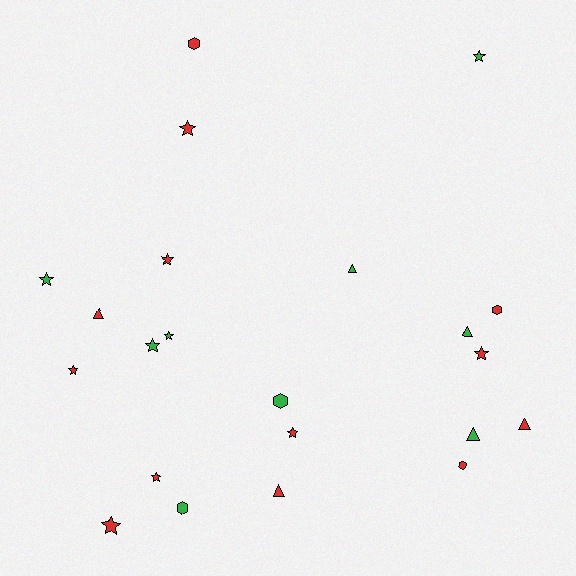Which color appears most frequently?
Red, with 13 objects.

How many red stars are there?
There are 7 red stars.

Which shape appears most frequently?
Star, with 11 objects.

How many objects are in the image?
There are 22 objects.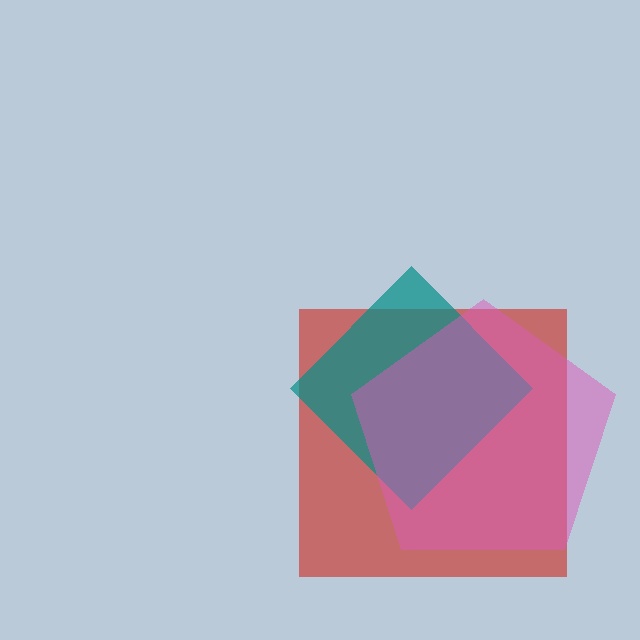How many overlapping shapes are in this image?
There are 3 overlapping shapes in the image.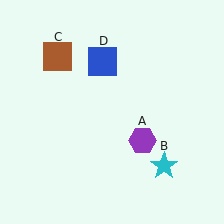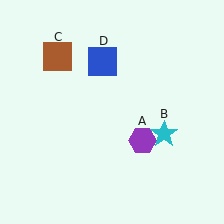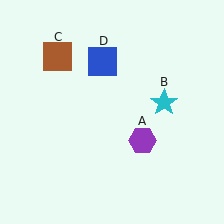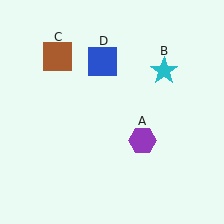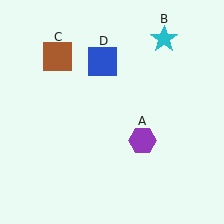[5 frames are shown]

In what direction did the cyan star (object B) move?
The cyan star (object B) moved up.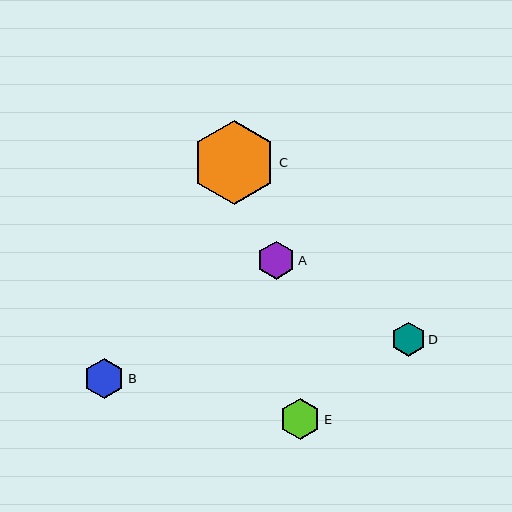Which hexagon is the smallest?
Hexagon D is the smallest with a size of approximately 34 pixels.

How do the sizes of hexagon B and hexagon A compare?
Hexagon B and hexagon A are approximately the same size.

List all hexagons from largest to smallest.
From largest to smallest: C, E, B, A, D.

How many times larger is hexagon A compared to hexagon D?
Hexagon A is approximately 1.1 times the size of hexagon D.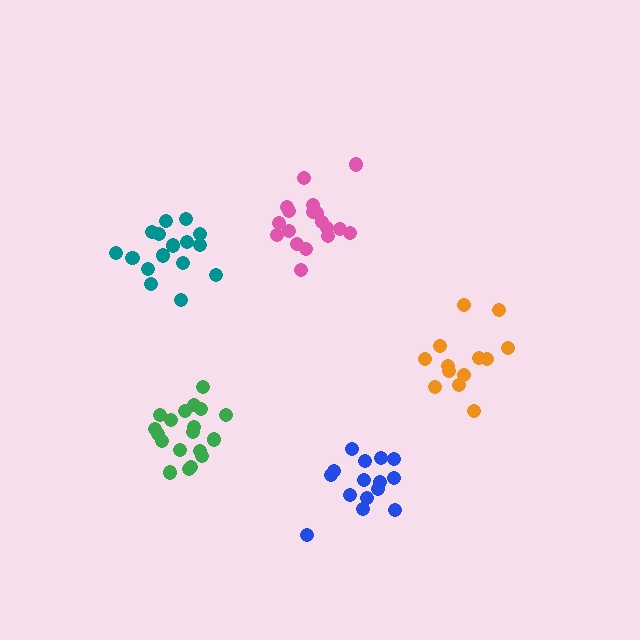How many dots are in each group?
Group 1: 15 dots, Group 2: 18 dots, Group 3: 16 dots, Group 4: 13 dots, Group 5: 19 dots (81 total).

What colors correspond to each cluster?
The clusters are colored: blue, pink, teal, orange, green.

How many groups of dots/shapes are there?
There are 5 groups.